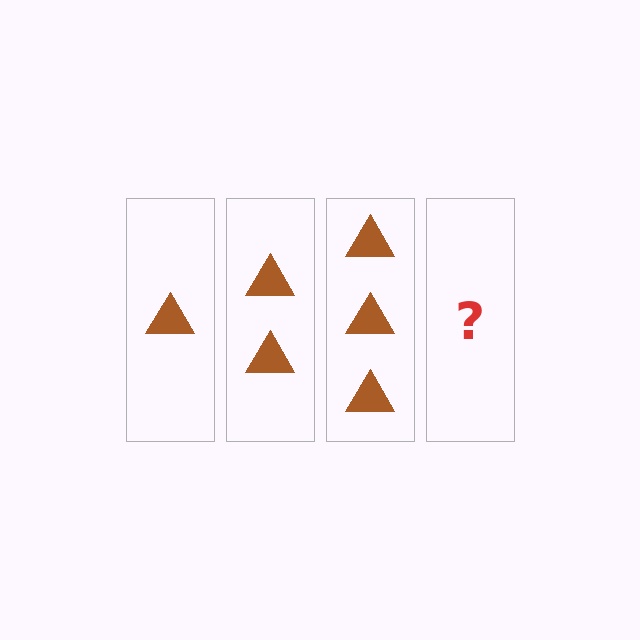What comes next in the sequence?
The next element should be 4 triangles.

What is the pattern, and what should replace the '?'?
The pattern is that each step adds one more triangle. The '?' should be 4 triangles.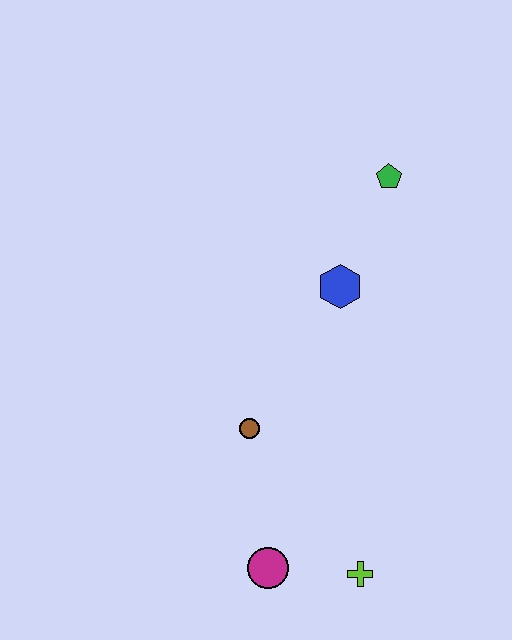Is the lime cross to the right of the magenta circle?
Yes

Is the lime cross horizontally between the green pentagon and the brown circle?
Yes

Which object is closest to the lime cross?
The magenta circle is closest to the lime cross.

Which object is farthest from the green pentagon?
The magenta circle is farthest from the green pentagon.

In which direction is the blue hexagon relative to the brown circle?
The blue hexagon is above the brown circle.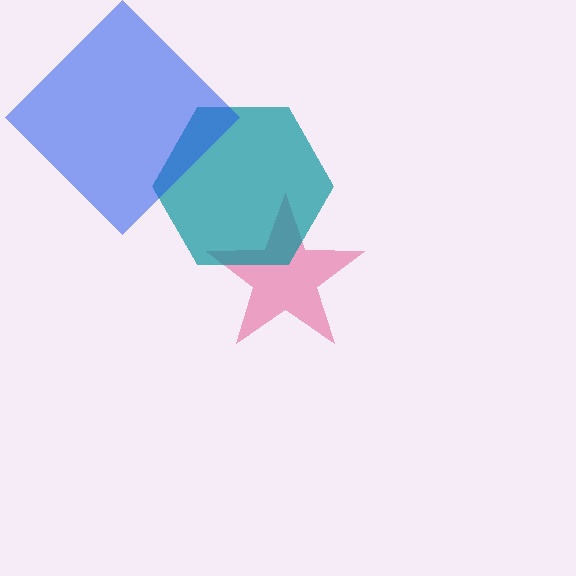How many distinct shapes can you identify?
There are 3 distinct shapes: a pink star, a teal hexagon, a blue diamond.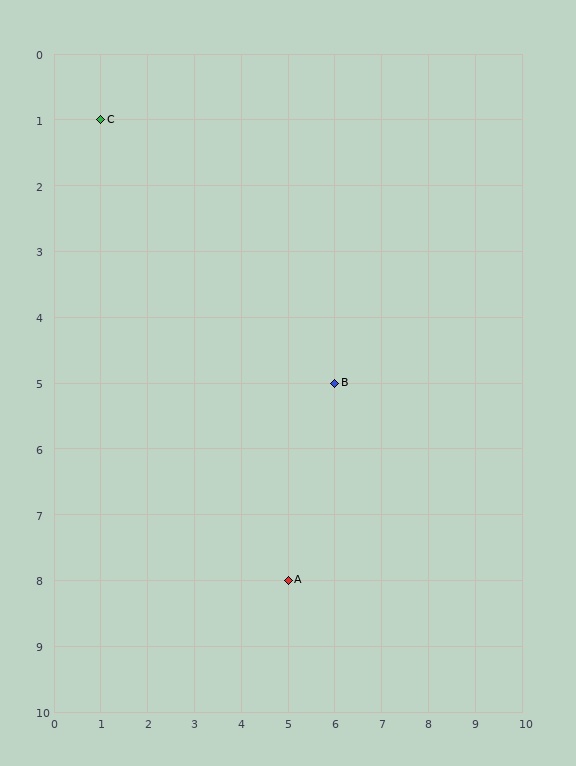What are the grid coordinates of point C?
Point C is at grid coordinates (1, 1).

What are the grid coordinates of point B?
Point B is at grid coordinates (6, 5).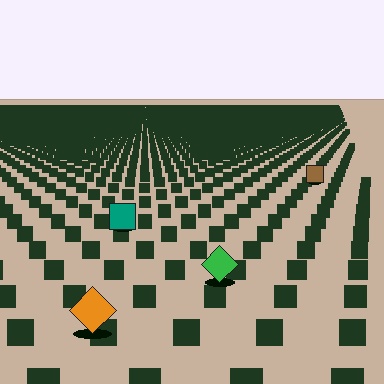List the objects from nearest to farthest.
From nearest to farthest: the orange diamond, the green diamond, the teal square, the brown square.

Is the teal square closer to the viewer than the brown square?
Yes. The teal square is closer — you can tell from the texture gradient: the ground texture is coarser near it.